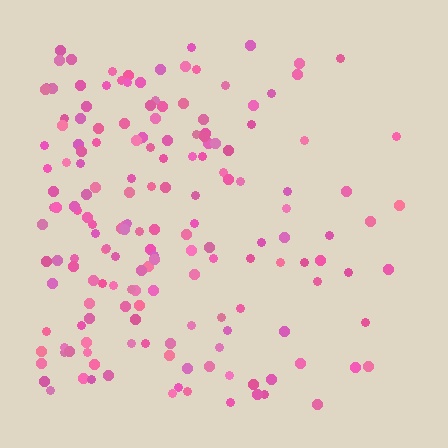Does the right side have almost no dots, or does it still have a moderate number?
Still a moderate number, just noticeably fewer than the left.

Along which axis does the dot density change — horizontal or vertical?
Horizontal.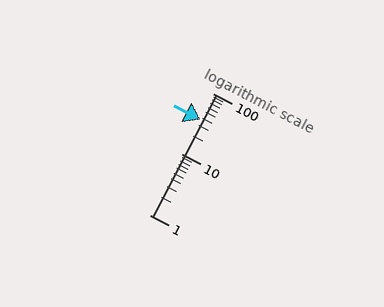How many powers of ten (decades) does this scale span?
The scale spans 2 decades, from 1 to 100.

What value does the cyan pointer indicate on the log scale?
The pointer indicates approximately 37.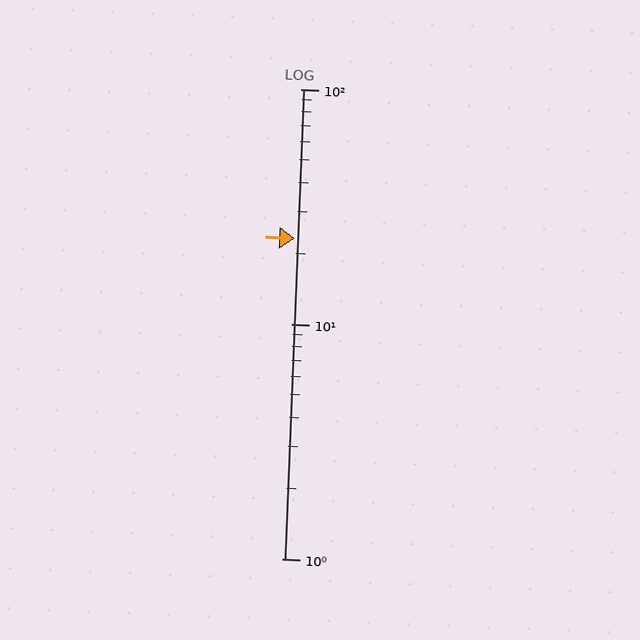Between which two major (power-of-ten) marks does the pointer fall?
The pointer is between 10 and 100.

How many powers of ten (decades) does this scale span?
The scale spans 2 decades, from 1 to 100.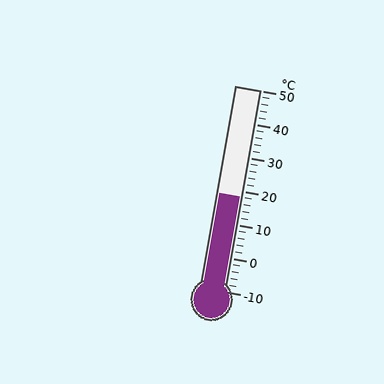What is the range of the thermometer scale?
The thermometer scale ranges from -10°C to 50°C.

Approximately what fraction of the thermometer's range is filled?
The thermometer is filled to approximately 45% of its range.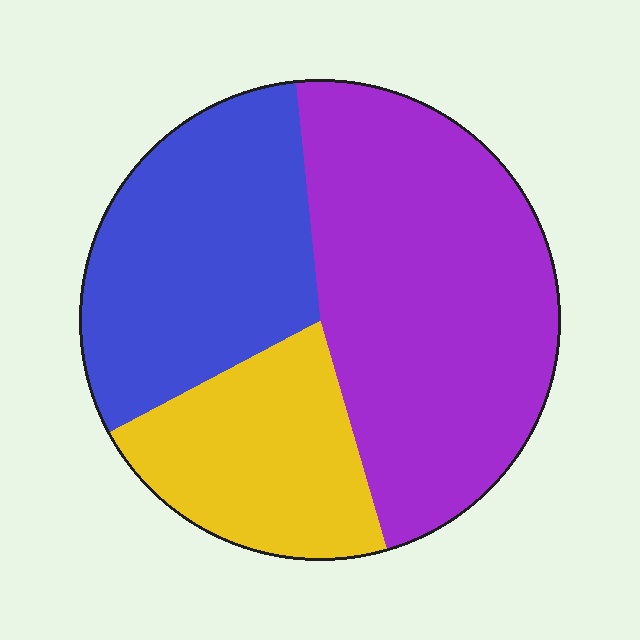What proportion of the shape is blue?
Blue takes up about one third (1/3) of the shape.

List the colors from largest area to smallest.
From largest to smallest: purple, blue, yellow.